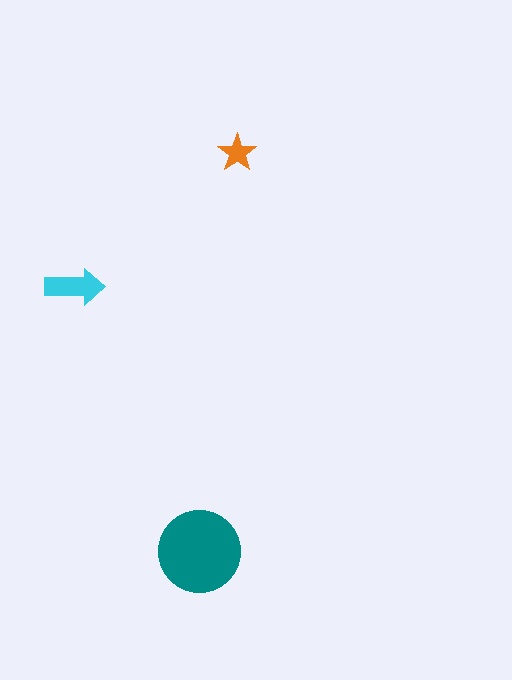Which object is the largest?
The teal circle.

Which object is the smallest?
The orange star.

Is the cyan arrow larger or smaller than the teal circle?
Smaller.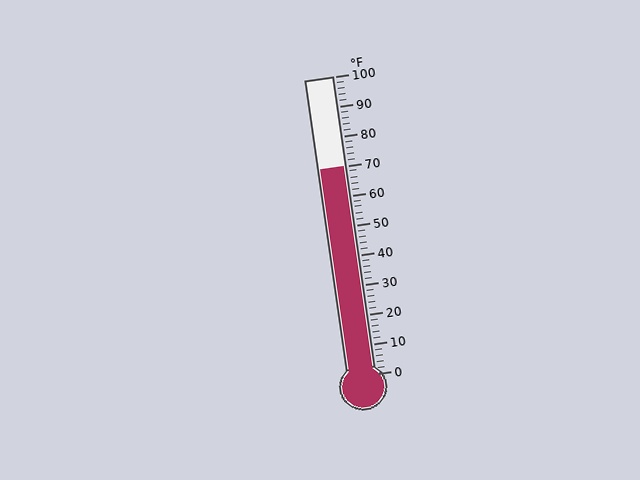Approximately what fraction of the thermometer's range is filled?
The thermometer is filled to approximately 70% of its range.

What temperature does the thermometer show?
The thermometer shows approximately 70°F.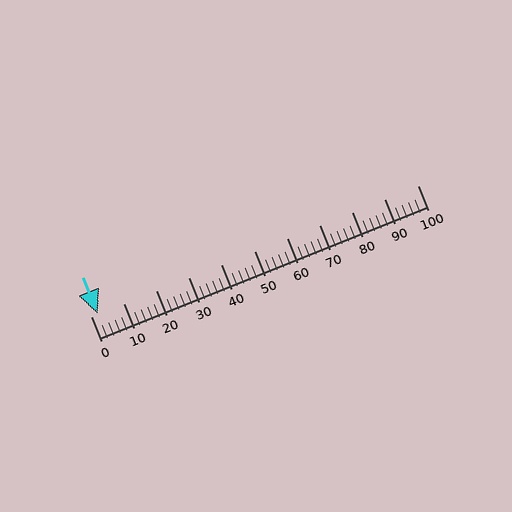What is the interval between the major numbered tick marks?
The major tick marks are spaced 10 units apart.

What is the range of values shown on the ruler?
The ruler shows values from 0 to 100.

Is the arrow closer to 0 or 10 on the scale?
The arrow is closer to 0.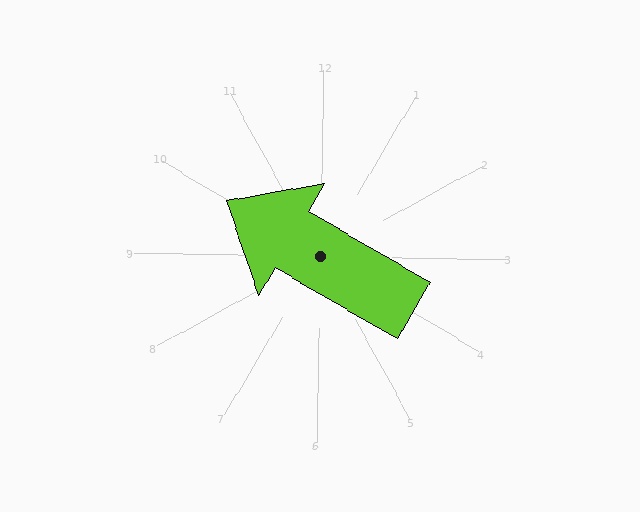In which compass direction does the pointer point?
Northwest.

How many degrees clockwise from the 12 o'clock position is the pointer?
Approximately 299 degrees.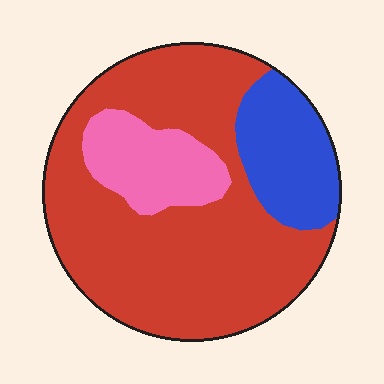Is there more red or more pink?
Red.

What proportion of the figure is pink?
Pink covers around 15% of the figure.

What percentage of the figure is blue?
Blue covers about 15% of the figure.